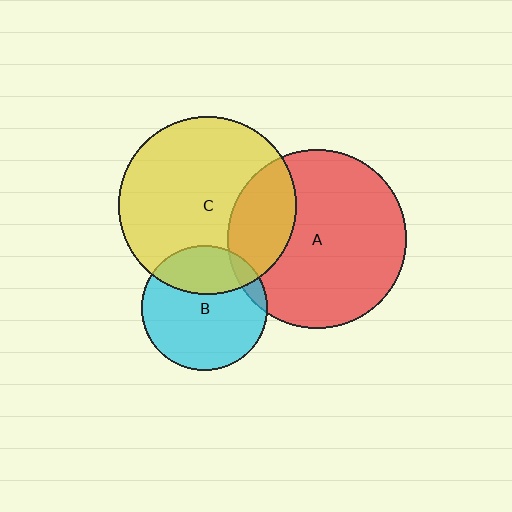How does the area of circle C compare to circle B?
Approximately 2.0 times.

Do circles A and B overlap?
Yes.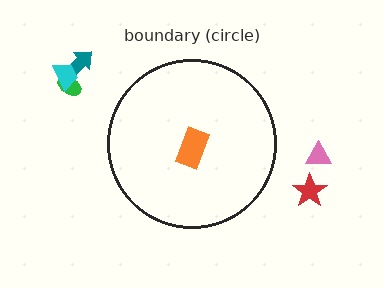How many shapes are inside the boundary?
1 inside, 5 outside.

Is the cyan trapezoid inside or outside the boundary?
Outside.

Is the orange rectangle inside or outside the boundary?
Inside.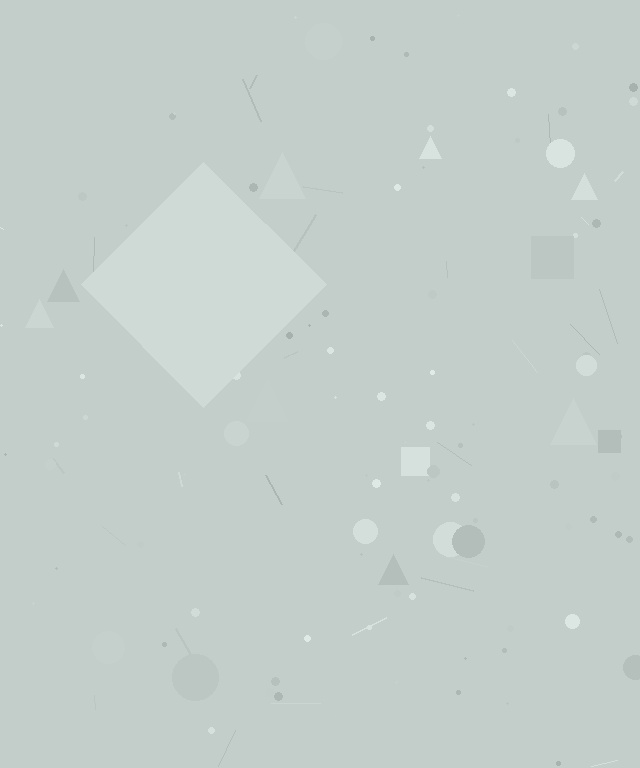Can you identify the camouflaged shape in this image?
The camouflaged shape is a diamond.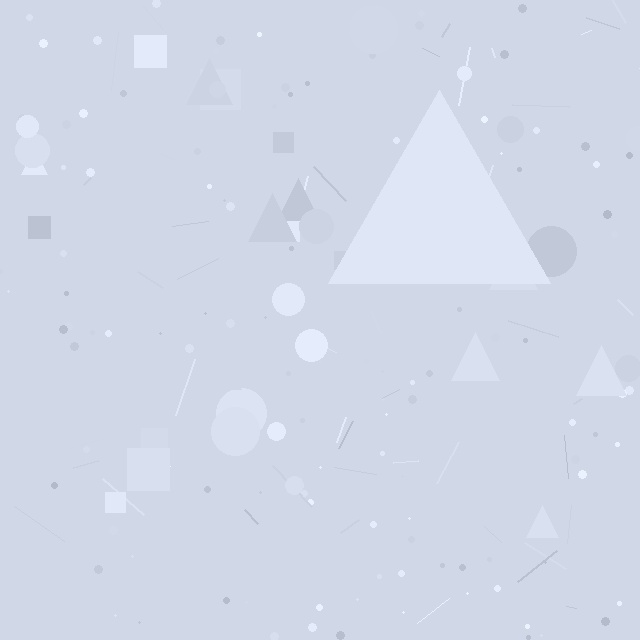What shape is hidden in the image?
A triangle is hidden in the image.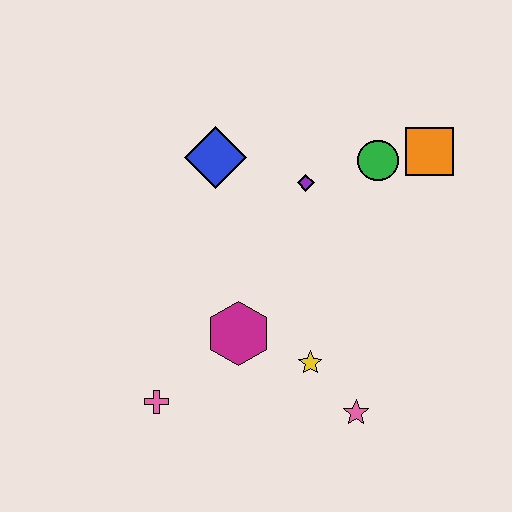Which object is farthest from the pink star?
The blue diamond is farthest from the pink star.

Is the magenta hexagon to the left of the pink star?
Yes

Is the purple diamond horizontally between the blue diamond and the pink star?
Yes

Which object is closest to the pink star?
The yellow star is closest to the pink star.